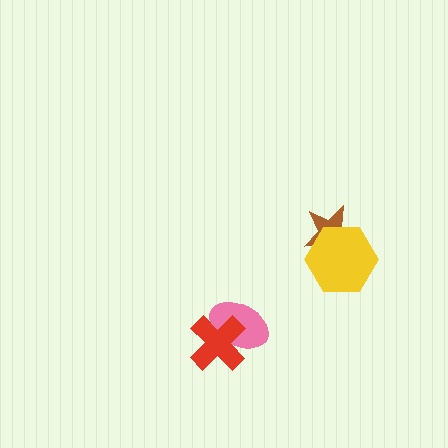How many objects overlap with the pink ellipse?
1 object overlaps with the pink ellipse.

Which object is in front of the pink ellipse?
The red cross is in front of the pink ellipse.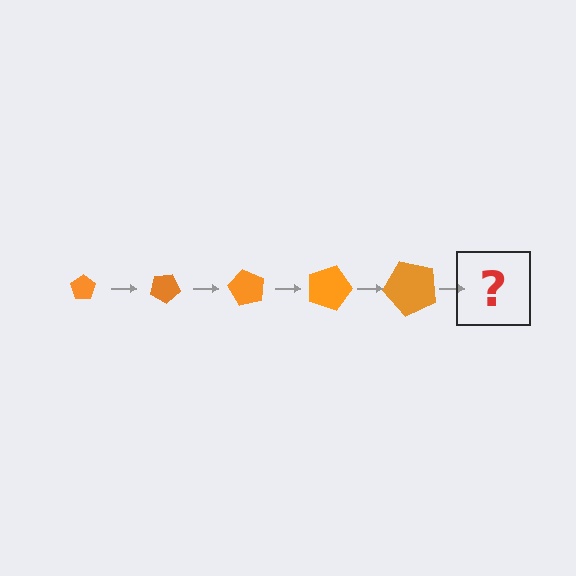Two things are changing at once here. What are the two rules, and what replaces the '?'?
The two rules are that the pentagon grows larger each step and it rotates 30 degrees each step. The '?' should be a pentagon, larger than the previous one and rotated 150 degrees from the start.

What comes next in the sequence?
The next element should be a pentagon, larger than the previous one and rotated 150 degrees from the start.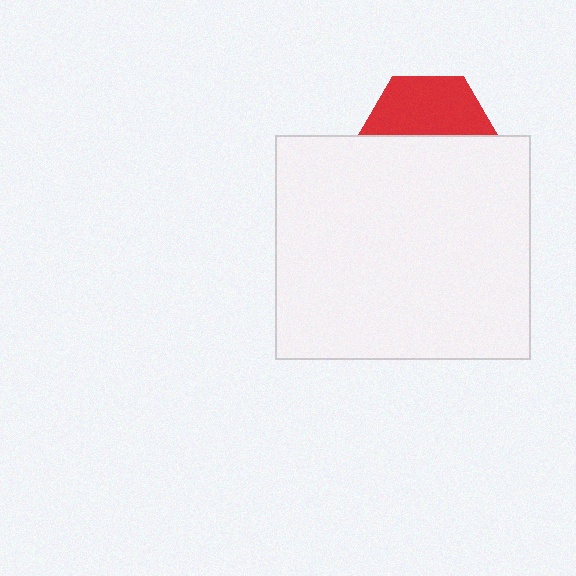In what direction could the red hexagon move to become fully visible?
The red hexagon could move up. That would shift it out from behind the white rectangle entirely.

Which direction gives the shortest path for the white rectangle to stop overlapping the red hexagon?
Moving down gives the shortest separation.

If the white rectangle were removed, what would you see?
You would see the complete red hexagon.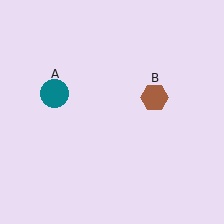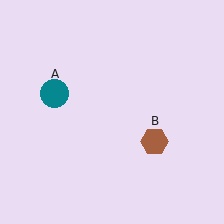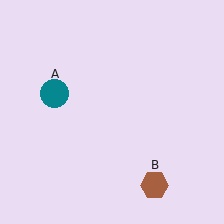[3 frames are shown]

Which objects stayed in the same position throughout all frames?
Teal circle (object A) remained stationary.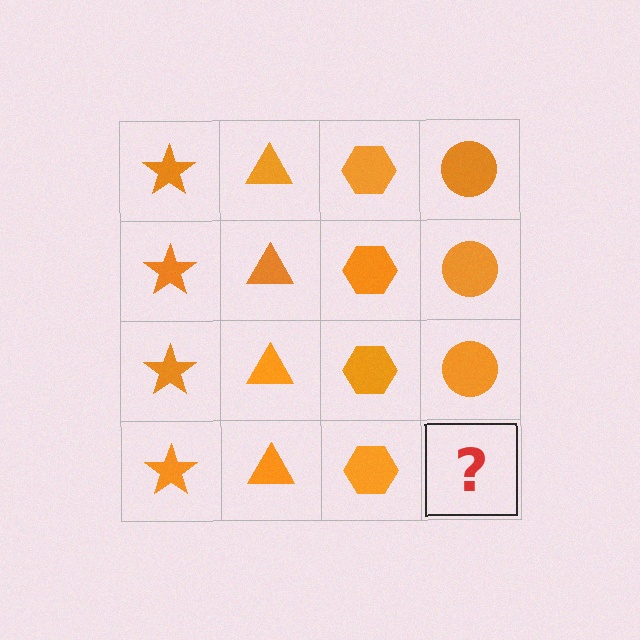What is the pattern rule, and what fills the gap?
The rule is that each column has a consistent shape. The gap should be filled with an orange circle.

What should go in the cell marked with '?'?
The missing cell should contain an orange circle.